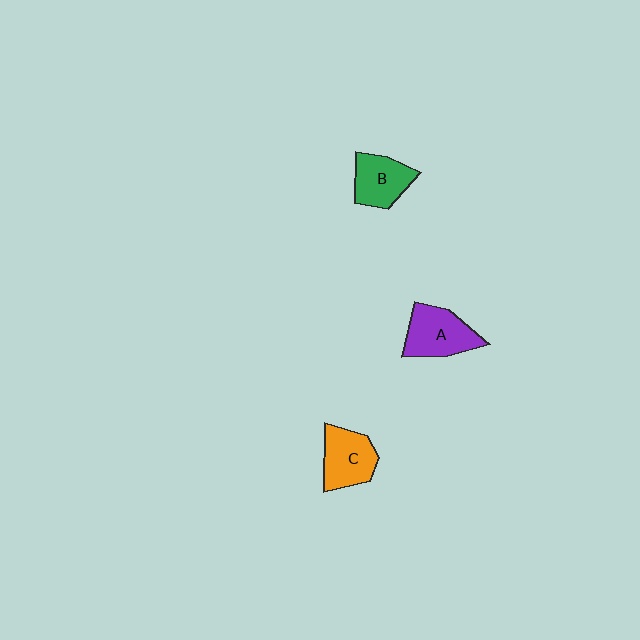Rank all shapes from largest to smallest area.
From largest to smallest: A (purple), C (orange), B (green).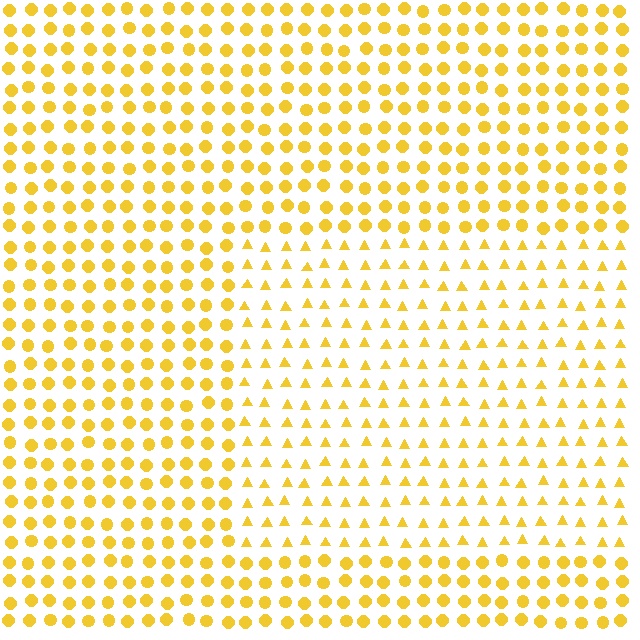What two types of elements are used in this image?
The image uses triangles inside the rectangle region and circles outside it.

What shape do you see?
I see a rectangle.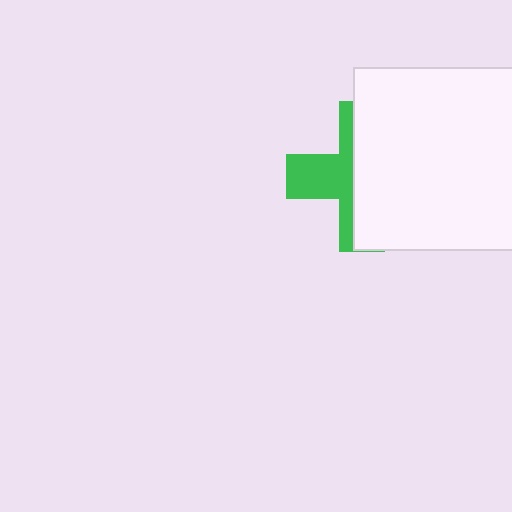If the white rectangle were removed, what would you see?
You would see the complete green cross.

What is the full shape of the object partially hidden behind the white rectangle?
The partially hidden object is a green cross.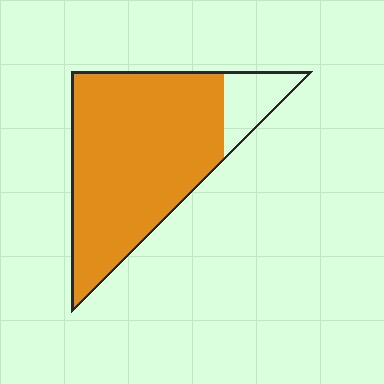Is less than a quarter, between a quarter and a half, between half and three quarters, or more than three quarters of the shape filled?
More than three quarters.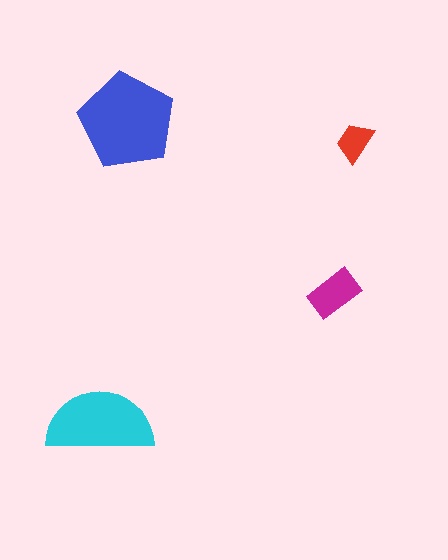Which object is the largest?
The blue pentagon.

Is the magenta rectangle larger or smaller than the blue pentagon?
Smaller.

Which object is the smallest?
The red trapezoid.